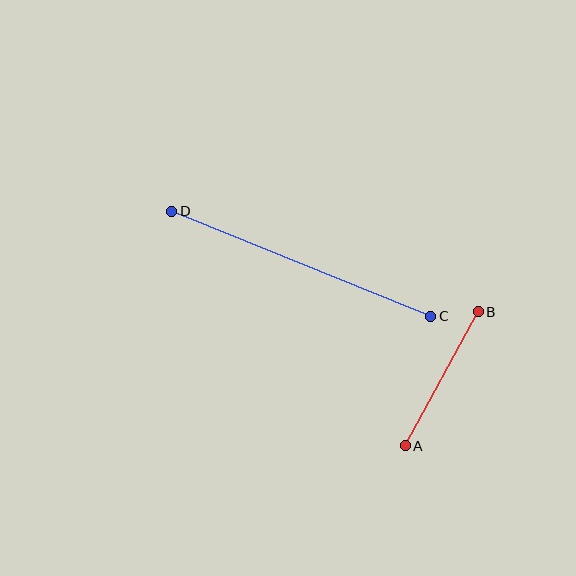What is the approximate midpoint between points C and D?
The midpoint is at approximately (301, 264) pixels.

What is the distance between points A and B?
The distance is approximately 153 pixels.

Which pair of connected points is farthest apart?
Points C and D are farthest apart.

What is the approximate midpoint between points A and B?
The midpoint is at approximately (442, 379) pixels.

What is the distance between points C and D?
The distance is approximately 280 pixels.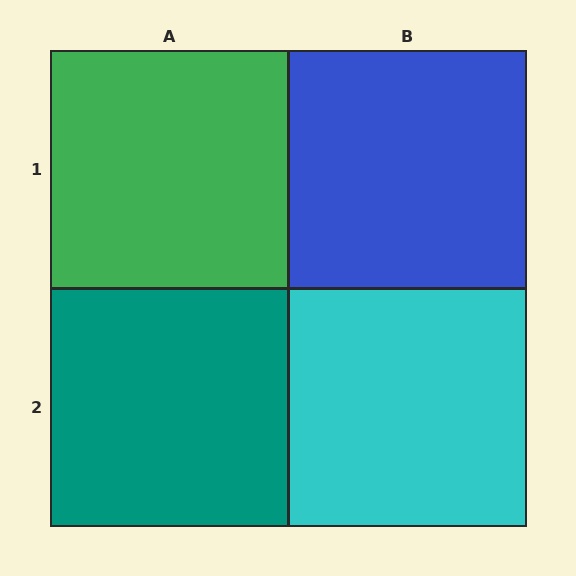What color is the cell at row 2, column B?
Cyan.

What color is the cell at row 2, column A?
Teal.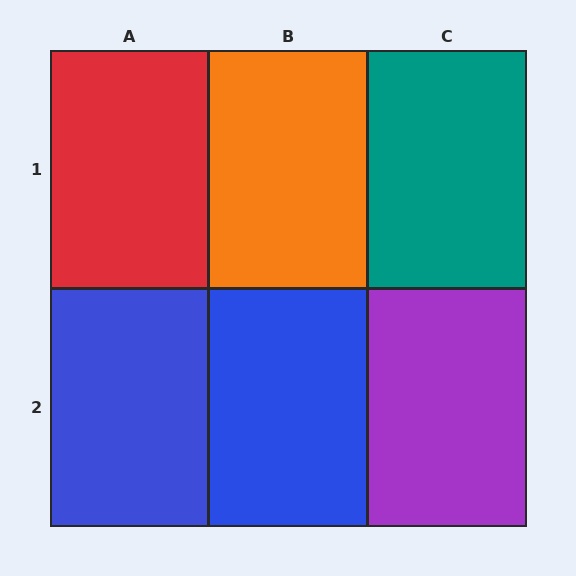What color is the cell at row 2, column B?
Blue.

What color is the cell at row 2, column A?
Blue.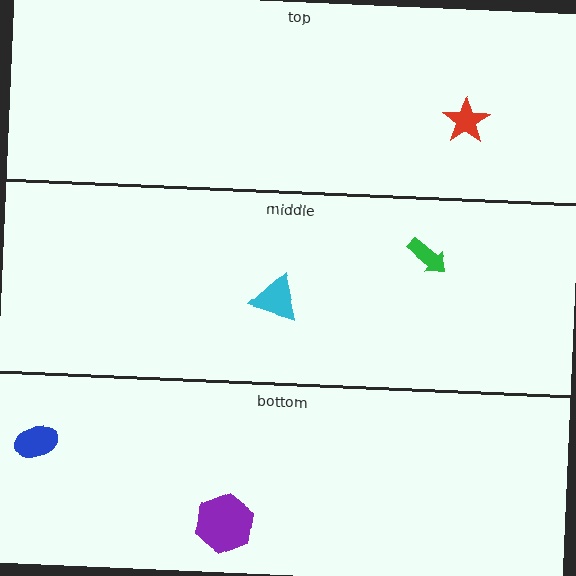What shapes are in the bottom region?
The purple hexagon, the blue ellipse.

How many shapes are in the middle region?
2.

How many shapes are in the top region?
1.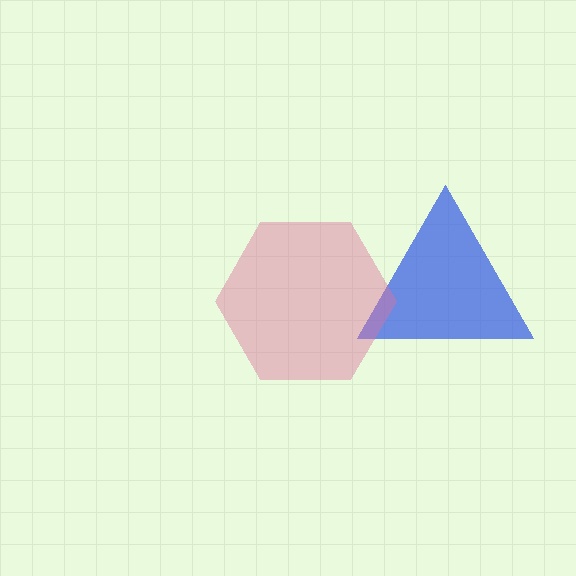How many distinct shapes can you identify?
There are 2 distinct shapes: a blue triangle, a pink hexagon.